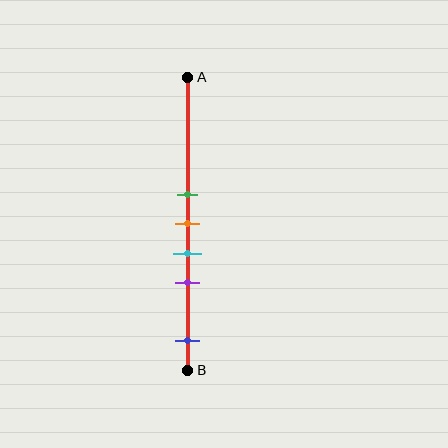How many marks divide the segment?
There are 5 marks dividing the segment.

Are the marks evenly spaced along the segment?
No, the marks are not evenly spaced.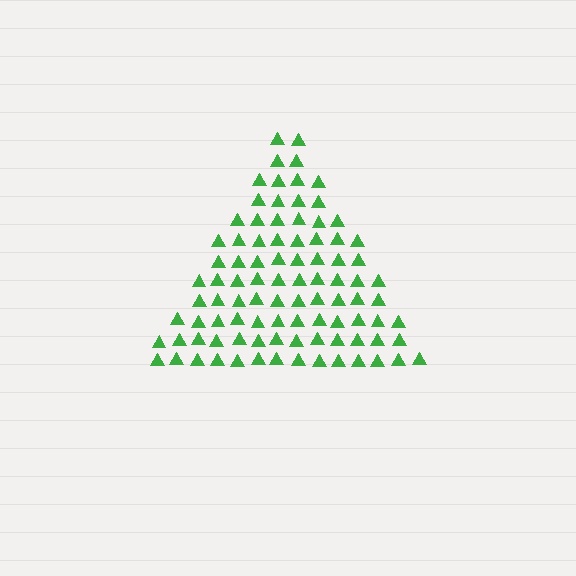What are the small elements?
The small elements are triangles.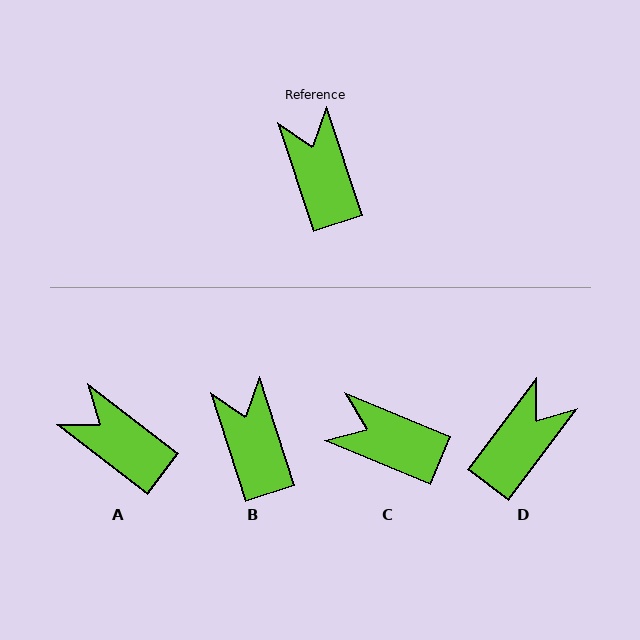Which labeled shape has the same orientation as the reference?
B.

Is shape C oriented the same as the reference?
No, it is off by about 49 degrees.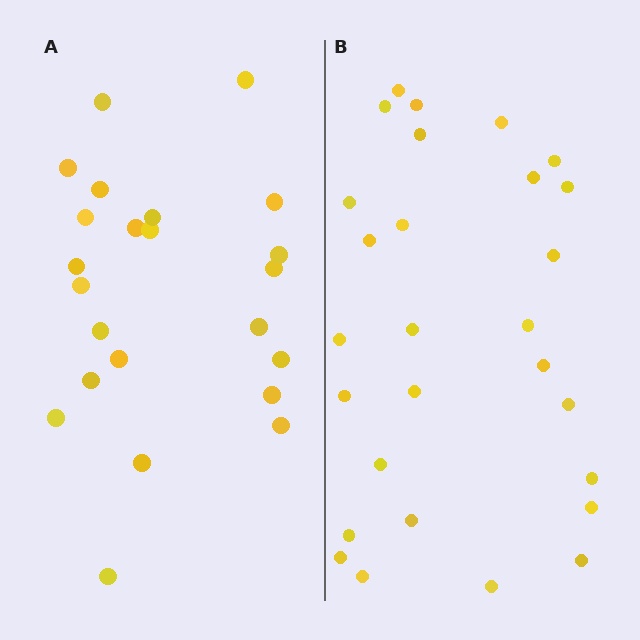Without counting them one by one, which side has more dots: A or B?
Region B (the right region) has more dots.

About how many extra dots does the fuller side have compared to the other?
Region B has about 5 more dots than region A.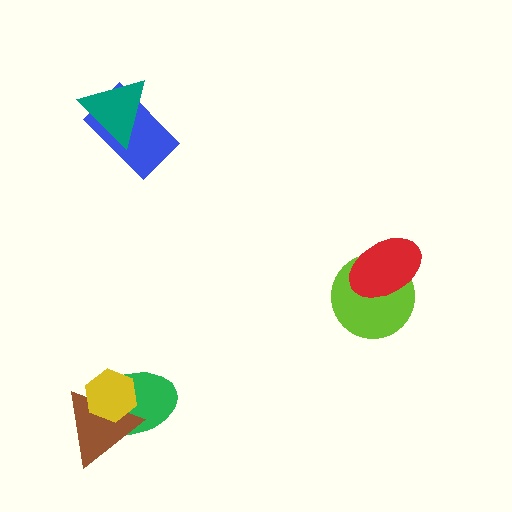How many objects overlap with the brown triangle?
2 objects overlap with the brown triangle.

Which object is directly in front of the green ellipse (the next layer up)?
The brown triangle is directly in front of the green ellipse.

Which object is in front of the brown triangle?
The yellow hexagon is in front of the brown triangle.